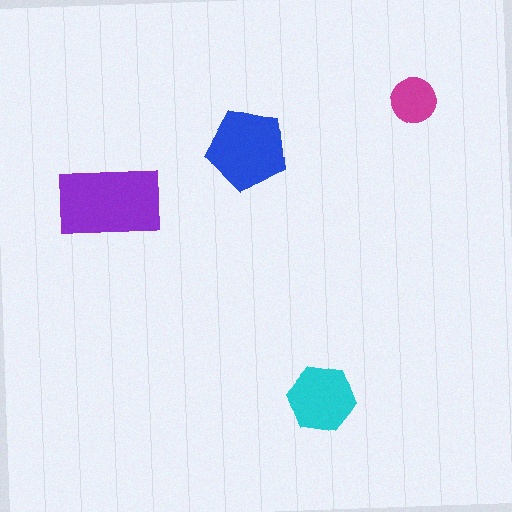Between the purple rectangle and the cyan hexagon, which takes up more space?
The purple rectangle.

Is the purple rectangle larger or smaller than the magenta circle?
Larger.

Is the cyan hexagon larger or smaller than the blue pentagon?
Smaller.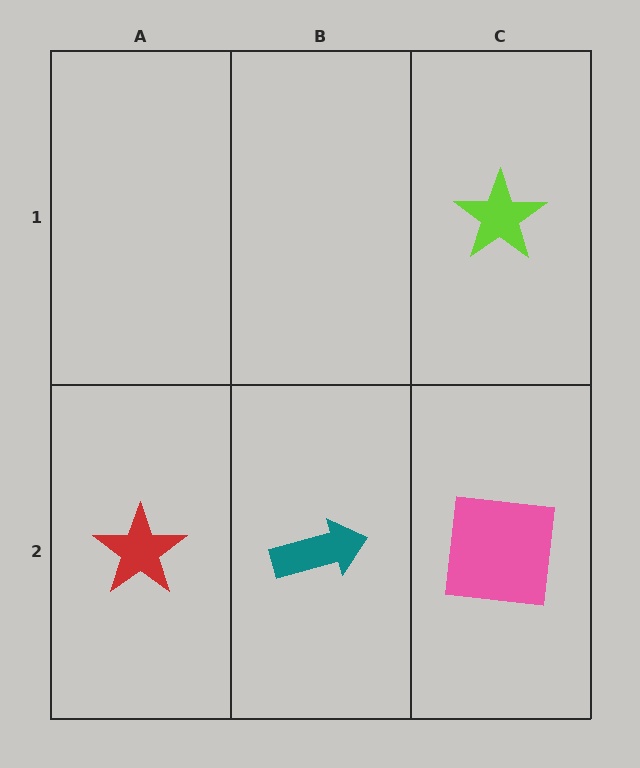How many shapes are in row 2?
3 shapes.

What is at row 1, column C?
A lime star.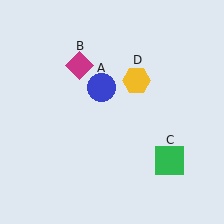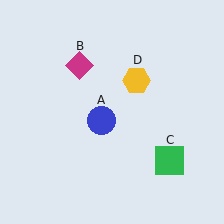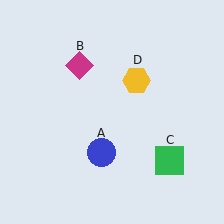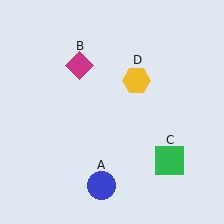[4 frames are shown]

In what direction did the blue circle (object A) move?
The blue circle (object A) moved down.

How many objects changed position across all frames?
1 object changed position: blue circle (object A).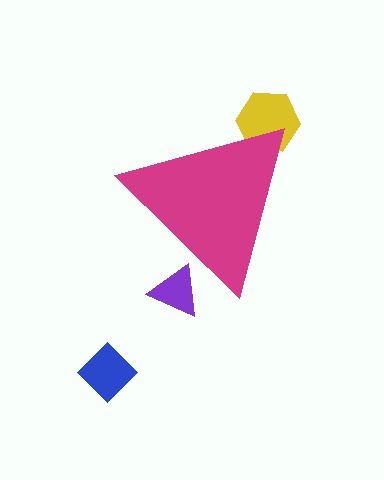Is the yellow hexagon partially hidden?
Yes, the yellow hexagon is partially hidden behind the magenta triangle.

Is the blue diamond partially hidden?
No, the blue diamond is fully visible.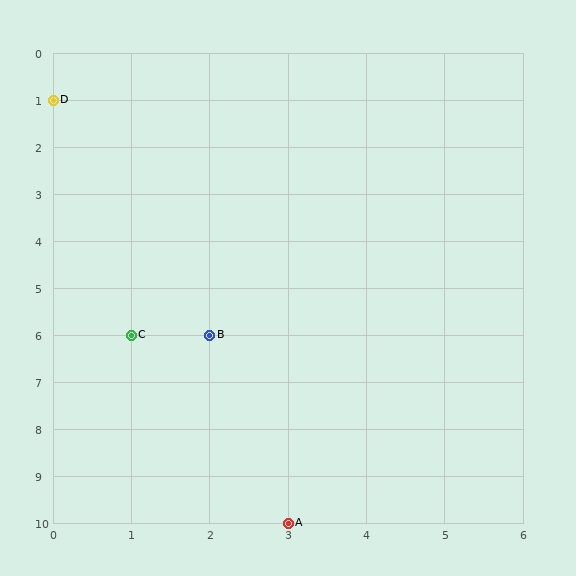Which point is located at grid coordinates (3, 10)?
Point A is at (3, 10).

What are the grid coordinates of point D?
Point D is at grid coordinates (0, 1).